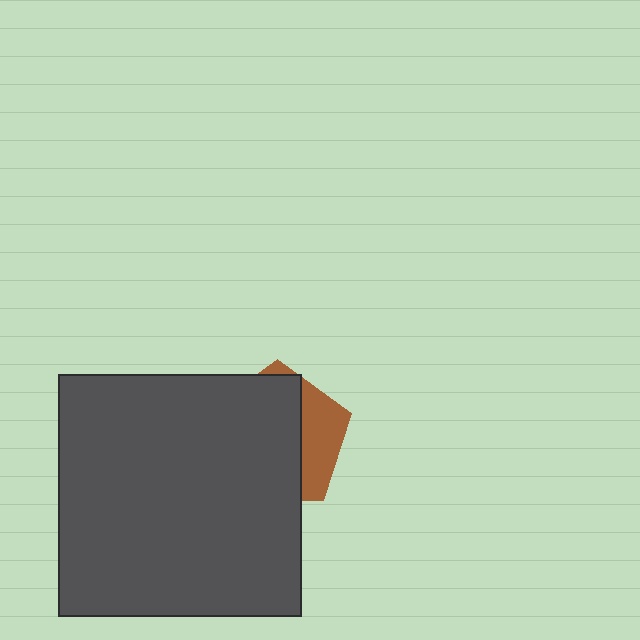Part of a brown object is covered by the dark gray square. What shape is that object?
It is a pentagon.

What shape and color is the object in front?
The object in front is a dark gray square.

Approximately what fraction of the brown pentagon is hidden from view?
Roughly 70% of the brown pentagon is hidden behind the dark gray square.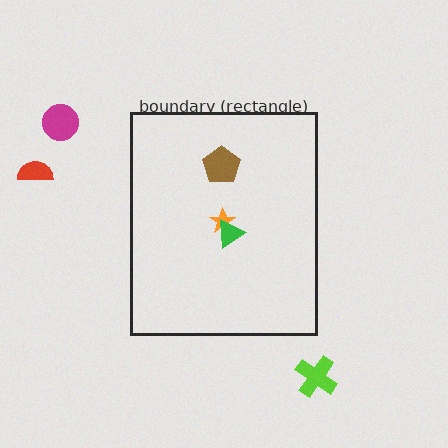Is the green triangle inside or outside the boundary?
Inside.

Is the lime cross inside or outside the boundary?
Outside.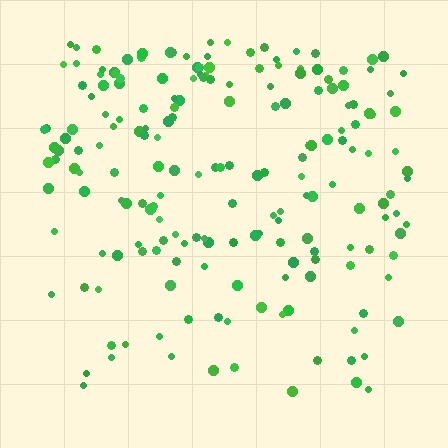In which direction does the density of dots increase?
From bottom to top, with the top side densest.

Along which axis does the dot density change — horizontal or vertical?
Vertical.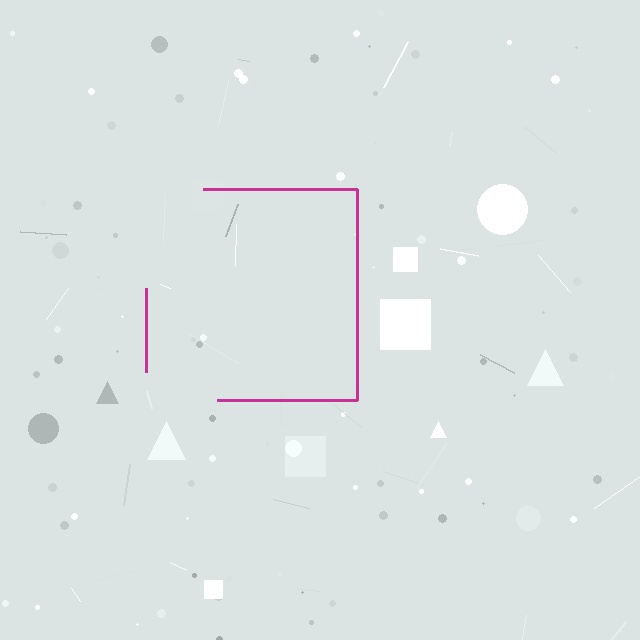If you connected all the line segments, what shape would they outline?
They would outline a square.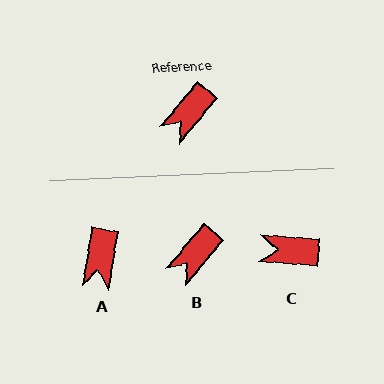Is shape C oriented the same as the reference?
No, it is off by about 54 degrees.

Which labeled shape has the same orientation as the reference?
B.